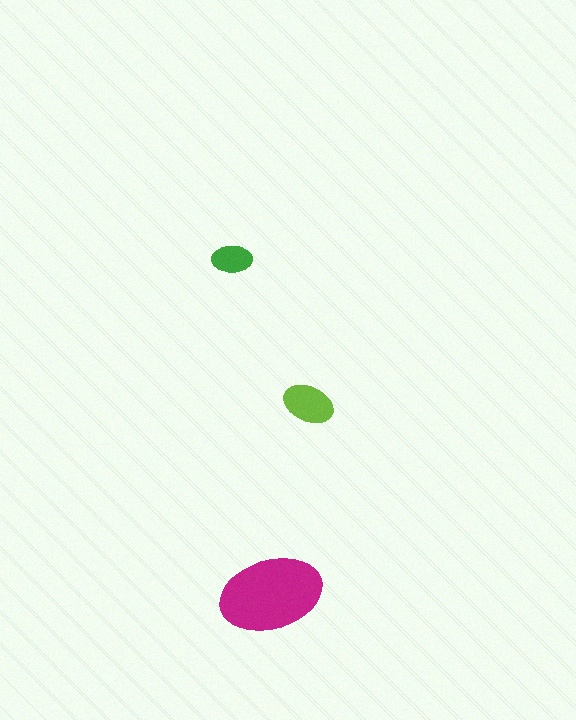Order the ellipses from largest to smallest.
the magenta one, the lime one, the green one.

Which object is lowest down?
The magenta ellipse is bottommost.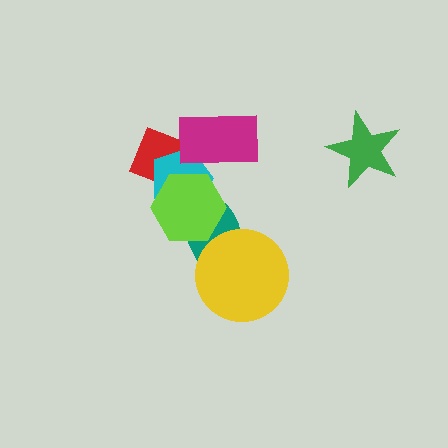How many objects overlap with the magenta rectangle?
2 objects overlap with the magenta rectangle.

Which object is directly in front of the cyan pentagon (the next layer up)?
The magenta rectangle is directly in front of the cyan pentagon.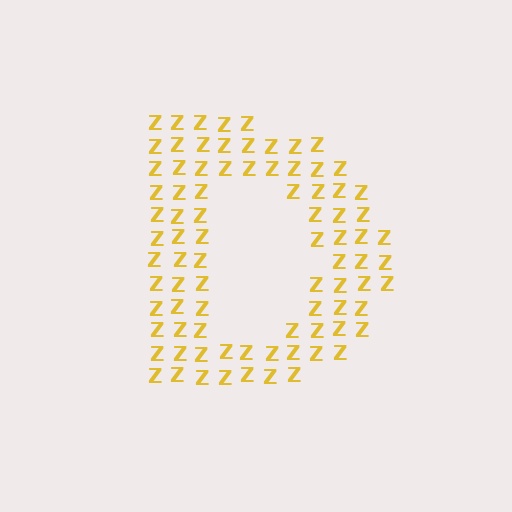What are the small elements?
The small elements are letter Z's.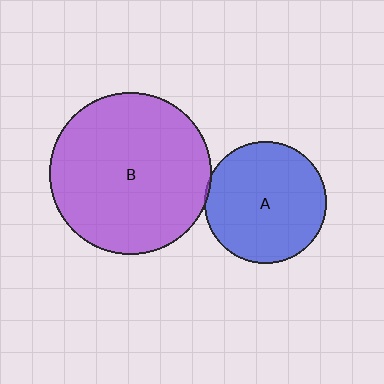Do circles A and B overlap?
Yes.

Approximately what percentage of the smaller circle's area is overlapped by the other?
Approximately 5%.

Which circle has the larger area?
Circle B (purple).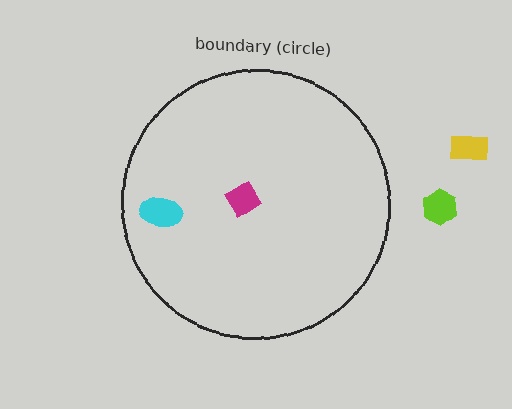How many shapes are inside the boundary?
2 inside, 2 outside.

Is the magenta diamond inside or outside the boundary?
Inside.